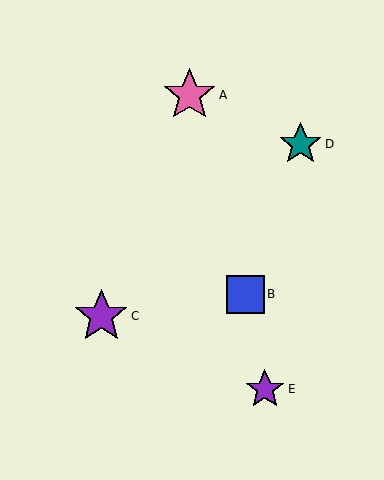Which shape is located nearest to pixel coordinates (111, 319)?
The purple star (labeled C) at (101, 316) is nearest to that location.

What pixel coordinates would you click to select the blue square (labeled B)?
Click at (245, 294) to select the blue square B.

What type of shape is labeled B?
Shape B is a blue square.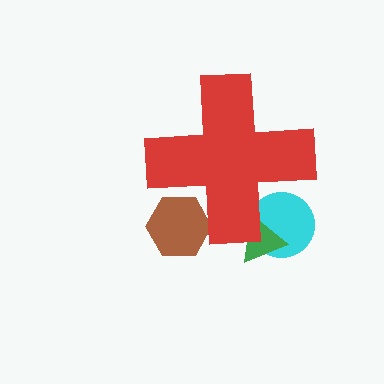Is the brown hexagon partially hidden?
Yes, the brown hexagon is partially hidden behind the red cross.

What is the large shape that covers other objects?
A red cross.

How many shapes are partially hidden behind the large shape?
3 shapes are partially hidden.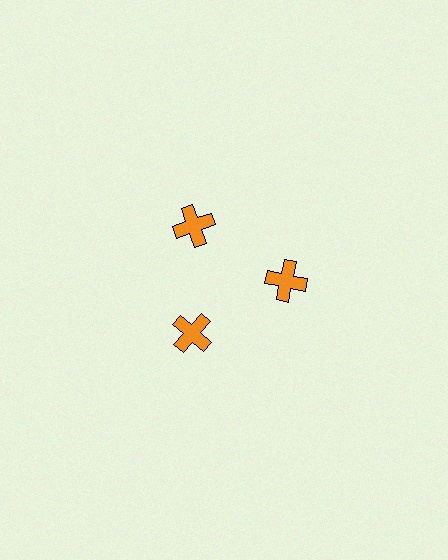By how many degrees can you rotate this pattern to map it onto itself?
The pattern maps onto itself every 120 degrees of rotation.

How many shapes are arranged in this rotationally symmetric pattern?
There are 3 shapes, arranged in 3 groups of 1.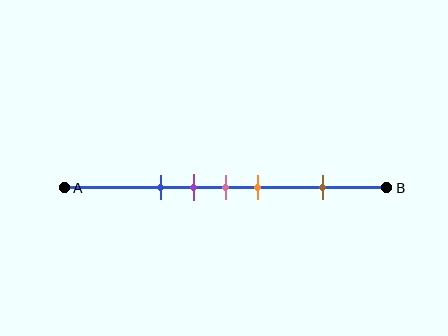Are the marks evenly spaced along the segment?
No, the marks are not evenly spaced.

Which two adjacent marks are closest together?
The purple and pink marks are the closest adjacent pair.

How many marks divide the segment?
There are 5 marks dividing the segment.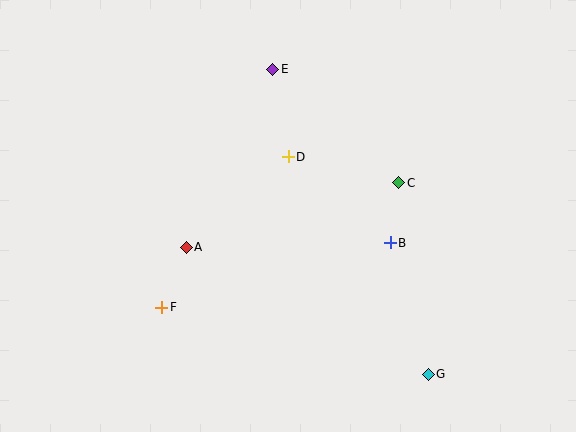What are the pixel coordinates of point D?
Point D is at (288, 157).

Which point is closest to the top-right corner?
Point C is closest to the top-right corner.